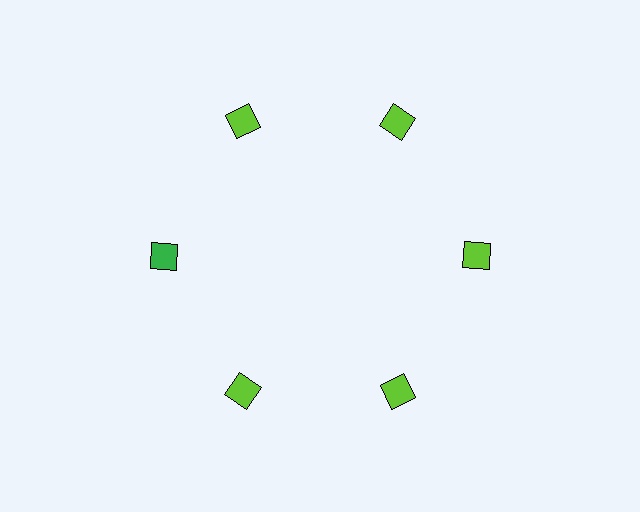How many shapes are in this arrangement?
There are 6 shapes arranged in a ring pattern.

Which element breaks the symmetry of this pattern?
The green diamond at roughly the 9 o'clock position breaks the symmetry. All other shapes are lime diamonds.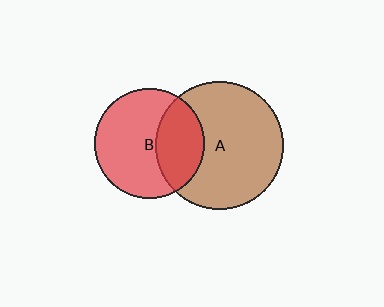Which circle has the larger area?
Circle A (brown).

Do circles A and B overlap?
Yes.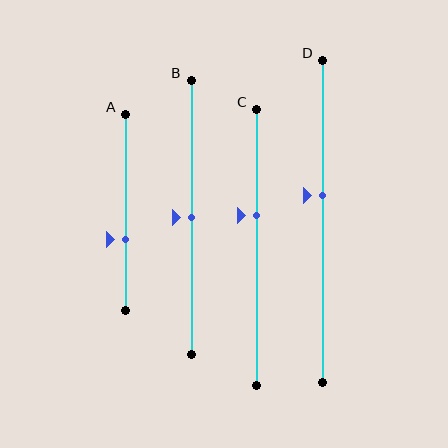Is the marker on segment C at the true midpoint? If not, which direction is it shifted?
No, the marker on segment C is shifted upward by about 11% of the segment length.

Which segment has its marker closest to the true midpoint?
Segment B has its marker closest to the true midpoint.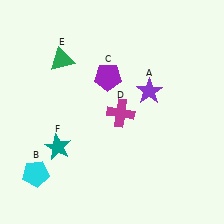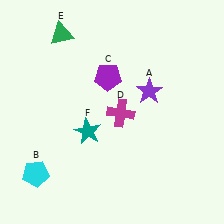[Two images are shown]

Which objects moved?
The objects that moved are: the green triangle (E), the teal star (F).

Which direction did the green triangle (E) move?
The green triangle (E) moved up.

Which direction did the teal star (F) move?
The teal star (F) moved right.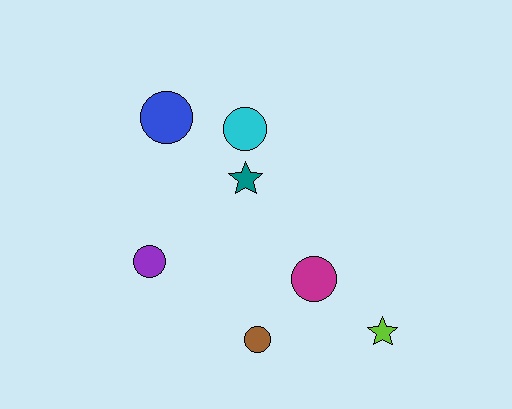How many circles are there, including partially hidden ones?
There are 5 circles.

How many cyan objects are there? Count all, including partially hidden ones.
There is 1 cyan object.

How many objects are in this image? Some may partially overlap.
There are 7 objects.